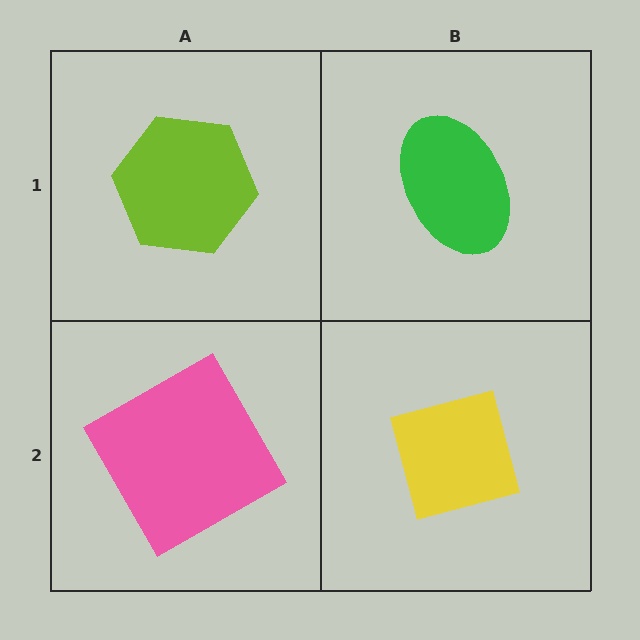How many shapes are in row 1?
2 shapes.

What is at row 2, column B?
A yellow square.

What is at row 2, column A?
A pink diamond.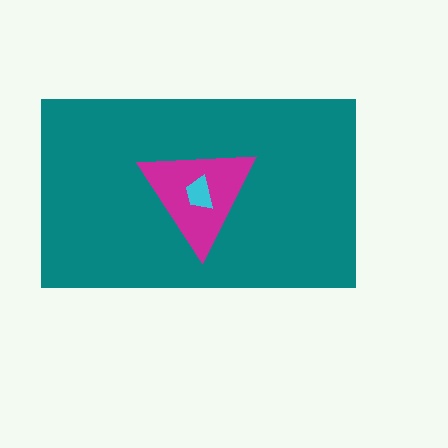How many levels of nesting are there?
3.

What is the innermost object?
The cyan trapezoid.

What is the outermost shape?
The teal rectangle.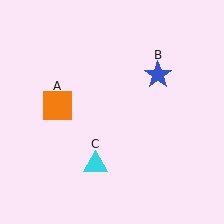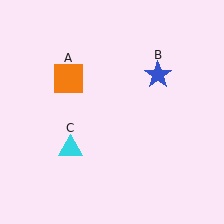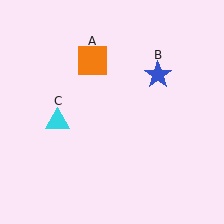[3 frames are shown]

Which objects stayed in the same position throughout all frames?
Blue star (object B) remained stationary.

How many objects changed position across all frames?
2 objects changed position: orange square (object A), cyan triangle (object C).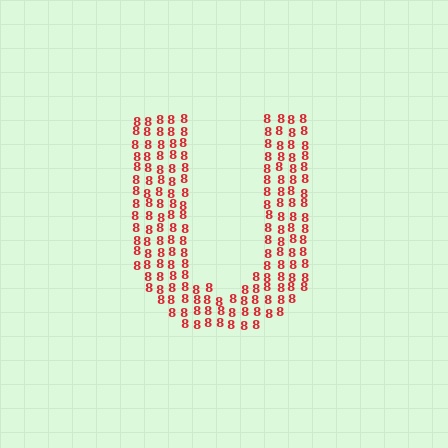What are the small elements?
The small elements are digit 8's.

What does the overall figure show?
The overall figure shows the letter U.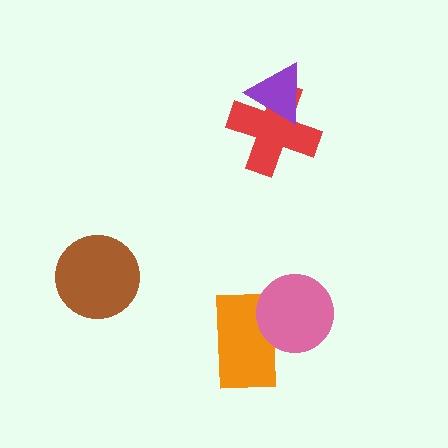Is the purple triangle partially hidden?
No, no other shape covers it.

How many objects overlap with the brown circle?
0 objects overlap with the brown circle.